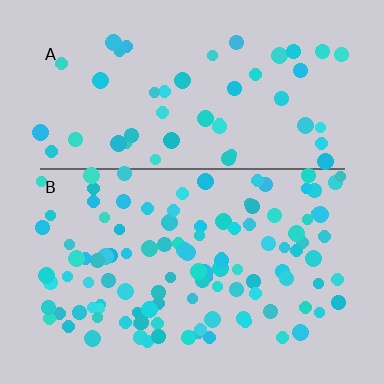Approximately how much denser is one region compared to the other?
Approximately 2.2× — region B over region A.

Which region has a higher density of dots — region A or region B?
B (the bottom).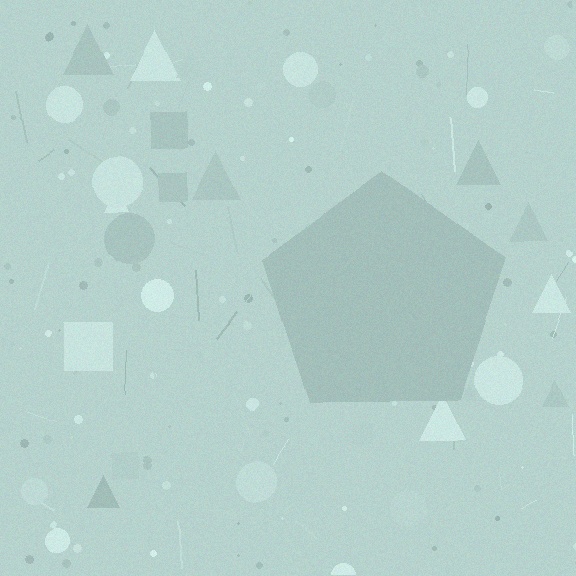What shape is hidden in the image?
A pentagon is hidden in the image.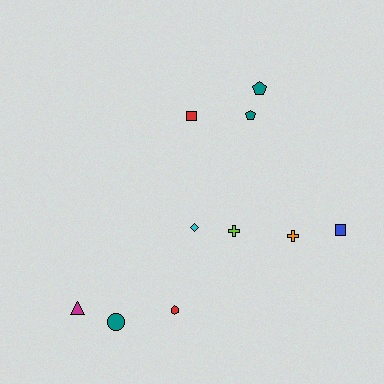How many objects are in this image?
There are 10 objects.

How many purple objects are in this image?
There are no purple objects.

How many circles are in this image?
There is 1 circle.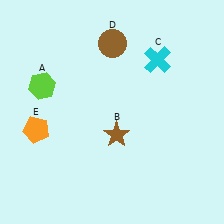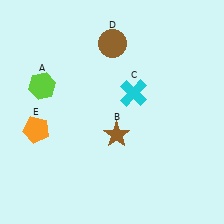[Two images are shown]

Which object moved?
The cyan cross (C) moved down.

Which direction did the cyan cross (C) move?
The cyan cross (C) moved down.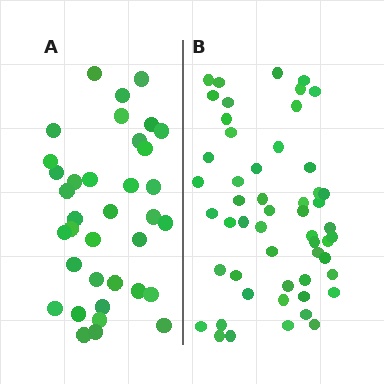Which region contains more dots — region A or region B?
Region B (the right region) has more dots.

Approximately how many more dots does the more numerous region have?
Region B has approximately 15 more dots than region A.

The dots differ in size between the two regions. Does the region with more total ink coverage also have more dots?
No. Region A has more total ink coverage because its dots are larger, but region B actually contains more individual dots. Total area can be misleading — the number of items is what matters here.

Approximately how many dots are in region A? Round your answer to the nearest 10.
About 40 dots. (The exact count is 36, which rounds to 40.)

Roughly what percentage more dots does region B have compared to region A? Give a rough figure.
About 45% more.